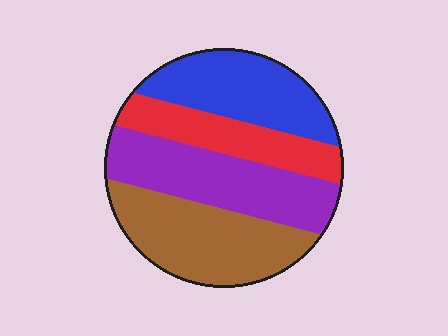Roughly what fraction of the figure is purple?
Purple takes up about one quarter (1/4) of the figure.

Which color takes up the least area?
Red, at roughly 20%.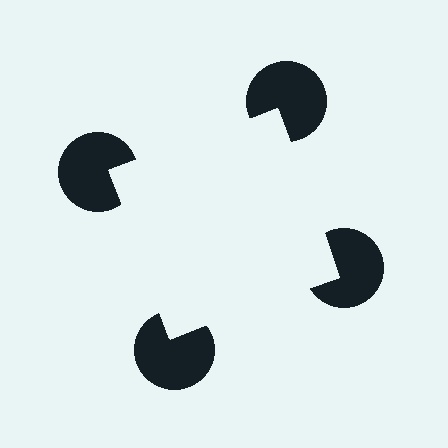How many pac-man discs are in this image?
There are 4 — one at each vertex of the illusory square.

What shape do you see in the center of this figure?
An illusory square — its edges are inferred from the aligned wedge cuts in the pac-man discs, not physically drawn.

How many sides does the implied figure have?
4 sides.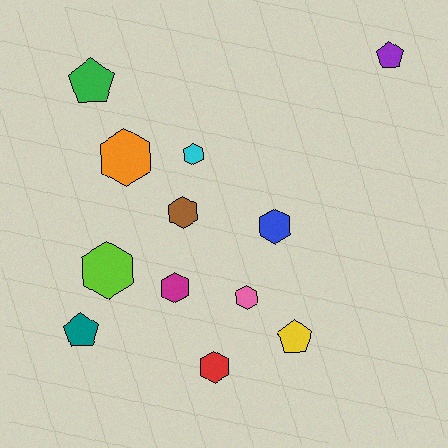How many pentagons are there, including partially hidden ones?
There are 4 pentagons.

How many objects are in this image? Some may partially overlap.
There are 12 objects.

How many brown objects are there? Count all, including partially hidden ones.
There is 1 brown object.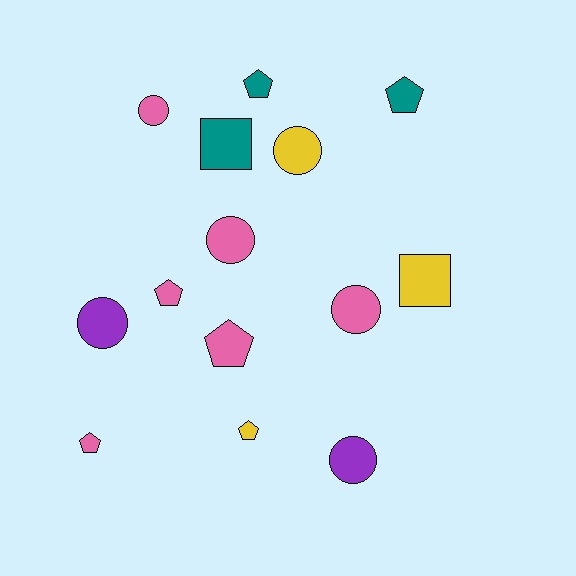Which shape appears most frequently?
Circle, with 6 objects.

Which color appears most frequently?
Pink, with 6 objects.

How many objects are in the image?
There are 14 objects.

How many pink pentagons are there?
There are 3 pink pentagons.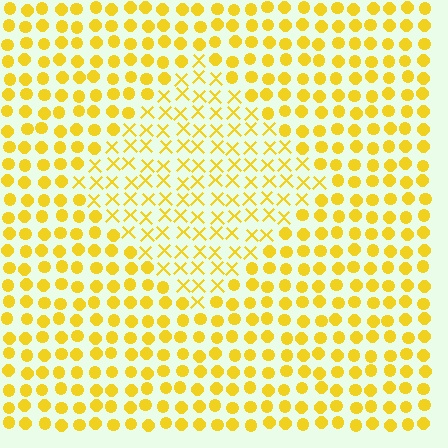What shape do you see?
I see a diamond.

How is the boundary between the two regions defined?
The boundary is defined by a change in element shape: X marks inside vs. circles outside. All elements share the same color and spacing.